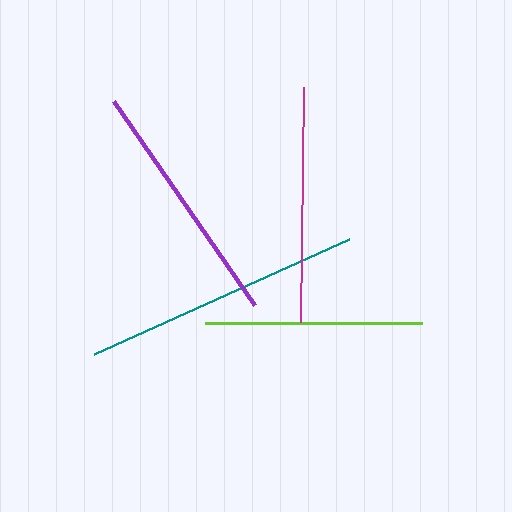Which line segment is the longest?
The teal line is the longest at approximately 279 pixels.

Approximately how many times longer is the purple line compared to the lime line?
The purple line is approximately 1.1 times the length of the lime line.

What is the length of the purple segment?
The purple segment is approximately 248 pixels long.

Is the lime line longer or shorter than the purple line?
The purple line is longer than the lime line.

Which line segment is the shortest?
The lime line is the shortest at approximately 217 pixels.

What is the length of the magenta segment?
The magenta segment is approximately 235 pixels long.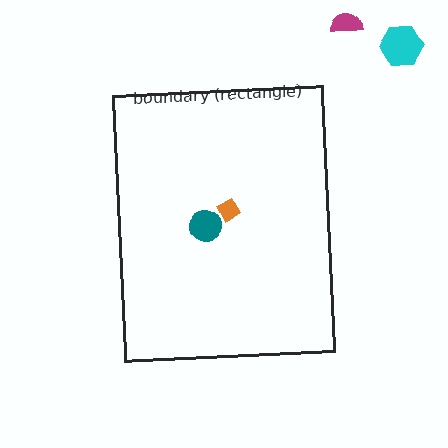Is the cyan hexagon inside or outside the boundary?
Outside.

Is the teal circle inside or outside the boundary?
Inside.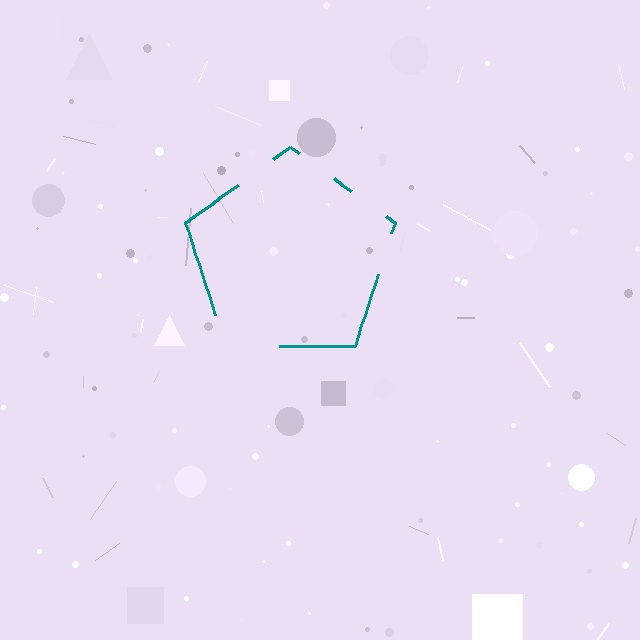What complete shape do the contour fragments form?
The contour fragments form a pentagon.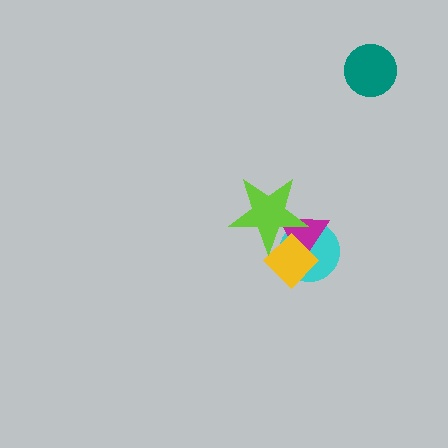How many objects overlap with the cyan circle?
3 objects overlap with the cyan circle.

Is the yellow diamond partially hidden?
Yes, it is partially covered by another shape.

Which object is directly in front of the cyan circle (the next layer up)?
The magenta triangle is directly in front of the cyan circle.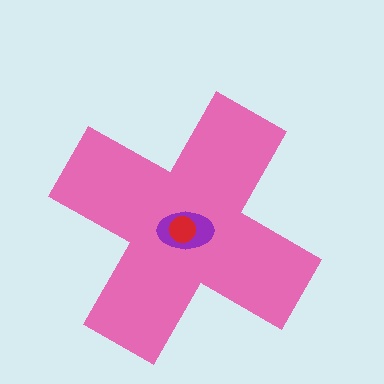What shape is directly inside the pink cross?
The purple ellipse.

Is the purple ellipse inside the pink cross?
Yes.